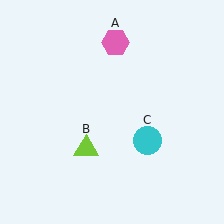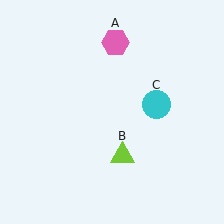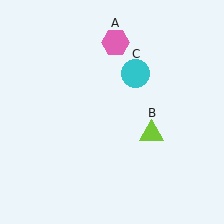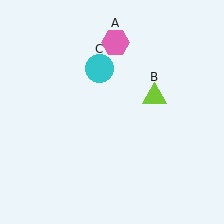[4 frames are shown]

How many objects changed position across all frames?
2 objects changed position: lime triangle (object B), cyan circle (object C).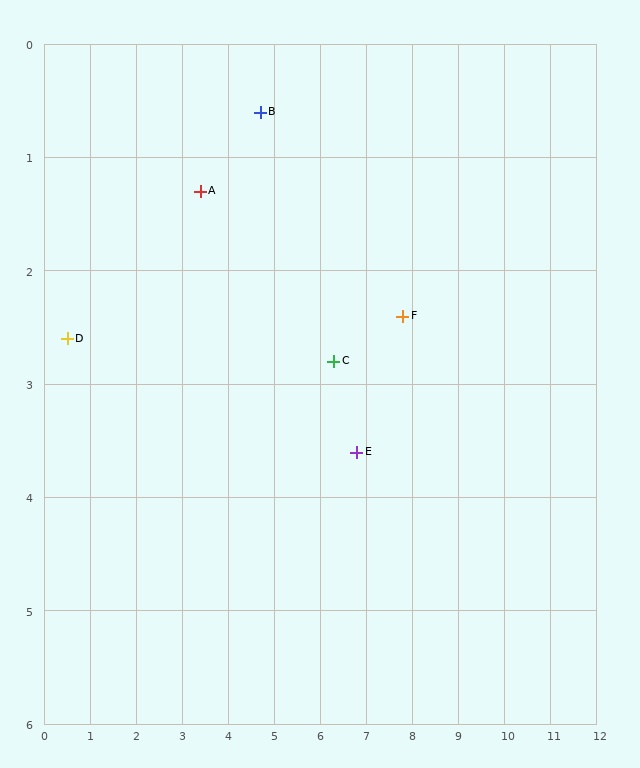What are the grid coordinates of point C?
Point C is at approximately (6.3, 2.8).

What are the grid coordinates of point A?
Point A is at approximately (3.4, 1.3).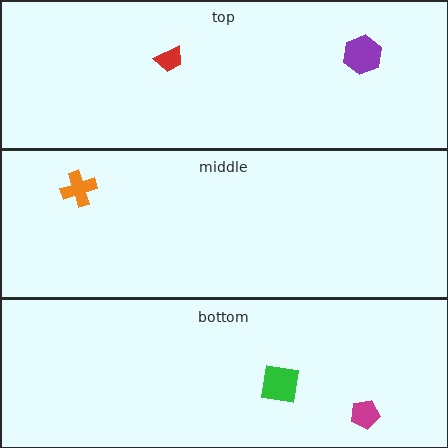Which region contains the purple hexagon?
The top region.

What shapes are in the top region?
The red trapezoid, the purple hexagon.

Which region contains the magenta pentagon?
The bottom region.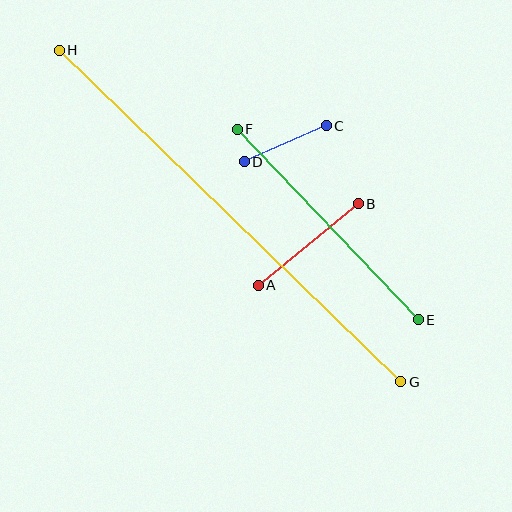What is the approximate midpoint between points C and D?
The midpoint is at approximately (285, 144) pixels.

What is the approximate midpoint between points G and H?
The midpoint is at approximately (230, 216) pixels.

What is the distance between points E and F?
The distance is approximately 263 pixels.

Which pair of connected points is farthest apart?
Points G and H are farthest apart.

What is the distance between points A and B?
The distance is approximately 129 pixels.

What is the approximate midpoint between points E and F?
The midpoint is at approximately (328, 224) pixels.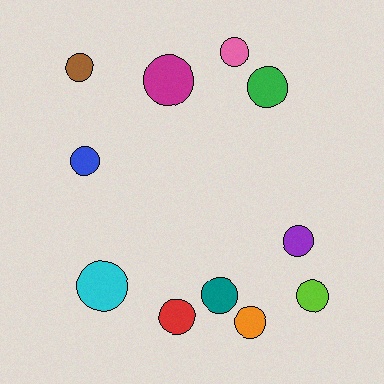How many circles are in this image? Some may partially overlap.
There are 11 circles.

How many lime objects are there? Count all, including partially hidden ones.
There is 1 lime object.